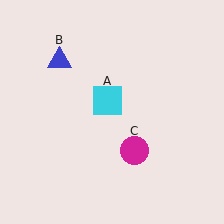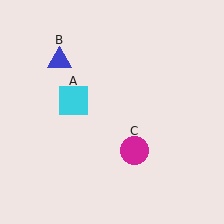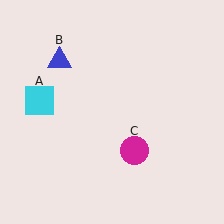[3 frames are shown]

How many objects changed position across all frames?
1 object changed position: cyan square (object A).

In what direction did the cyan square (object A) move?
The cyan square (object A) moved left.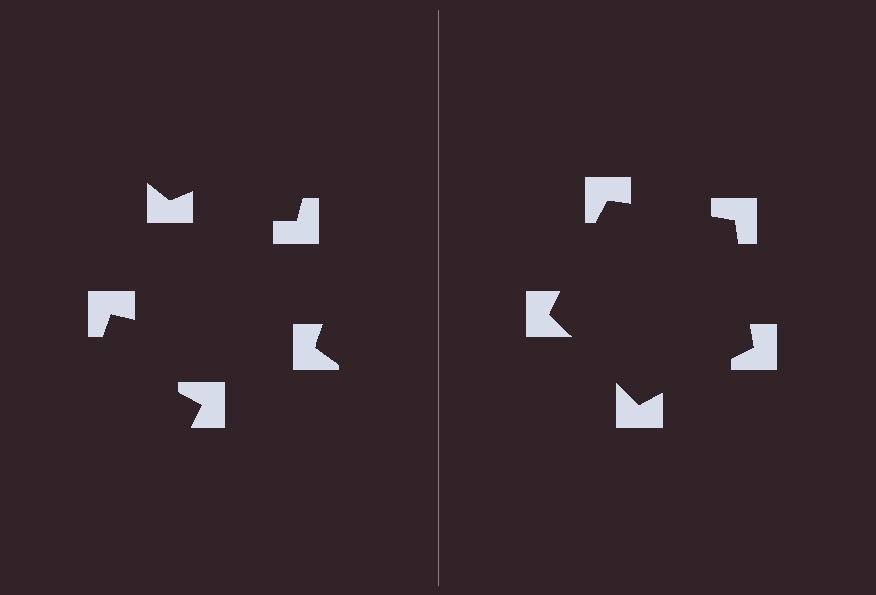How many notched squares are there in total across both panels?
10 — 5 on each side.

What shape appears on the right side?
An illusory pentagon.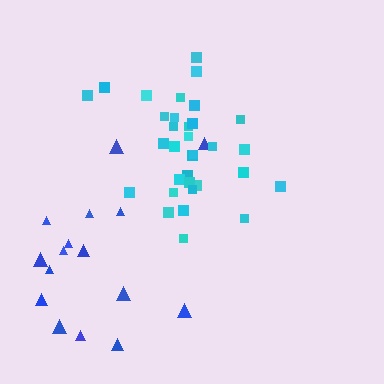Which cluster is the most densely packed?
Cyan.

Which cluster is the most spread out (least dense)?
Blue.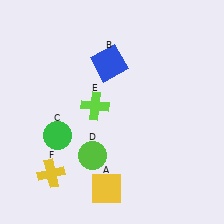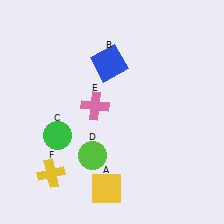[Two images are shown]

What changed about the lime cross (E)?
In Image 1, E is lime. In Image 2, it changed to pink.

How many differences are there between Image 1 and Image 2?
There is 1 difference between the two images.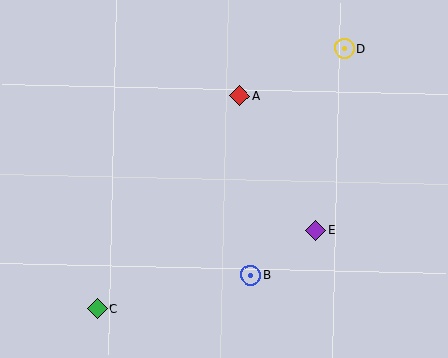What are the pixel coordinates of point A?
Point A is at (240, 96).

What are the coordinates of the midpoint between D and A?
The midpoint between D and A is at (292, 72).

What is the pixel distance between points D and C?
The distance between D and C is 359 pixels.